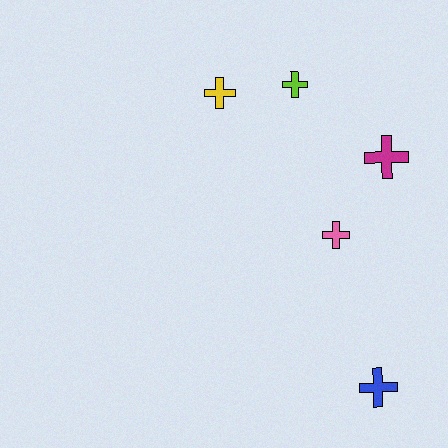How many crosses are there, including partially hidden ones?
There are 5 crosses.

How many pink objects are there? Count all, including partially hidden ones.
There is 1 pink object.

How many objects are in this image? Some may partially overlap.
There are 5 objects.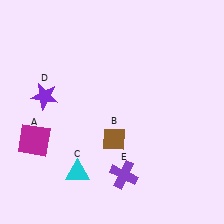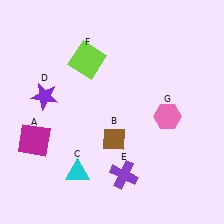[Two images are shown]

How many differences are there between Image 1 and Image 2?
There are 2 differences between the two images.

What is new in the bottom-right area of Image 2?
A pink hexagon (G) was added in the bottom-right area of Image 2.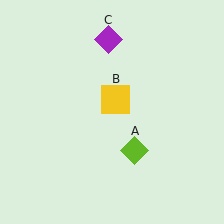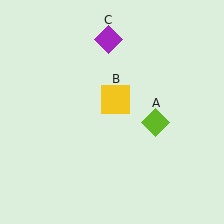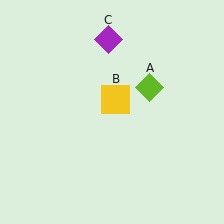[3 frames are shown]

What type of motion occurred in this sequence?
The lime diamond (object A) rotated counterclockwise around the center of the scene.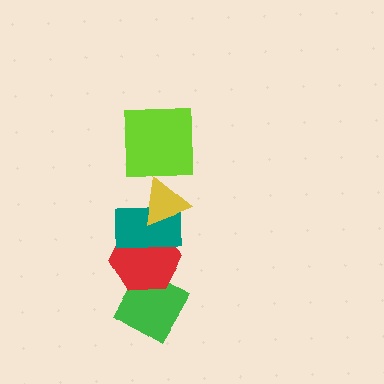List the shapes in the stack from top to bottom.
From top to bottom: the lime square, the yellow triangle, the teal rectangle, the red hexagon, the green diamond.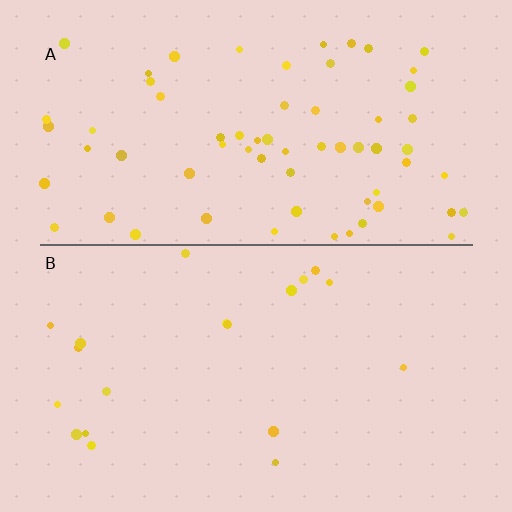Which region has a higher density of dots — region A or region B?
A (the top).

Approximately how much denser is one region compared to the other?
Approximately 3.5× — region A over region B.